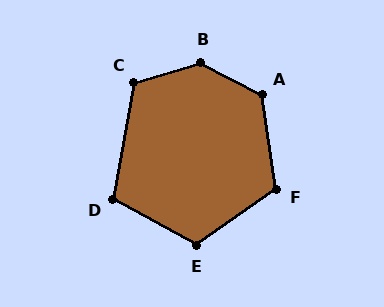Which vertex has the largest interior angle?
B, at approximately 135 degrees.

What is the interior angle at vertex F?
Approximately 116 degrees (obtuse).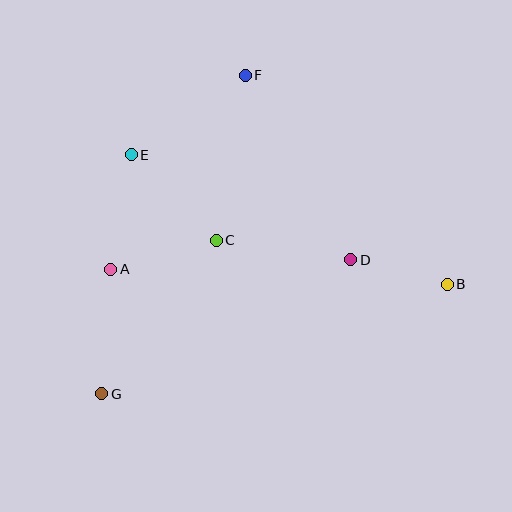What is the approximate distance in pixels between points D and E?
The distance between D and E is approximately 243 pixels.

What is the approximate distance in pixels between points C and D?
The distance between C and D is approximately 136 pixels.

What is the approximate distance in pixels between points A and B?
The distance between A and B is approximately 337 pixels.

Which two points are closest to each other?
Points B and D are closest to each other.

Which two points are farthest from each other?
Points B and G are farthest from each other.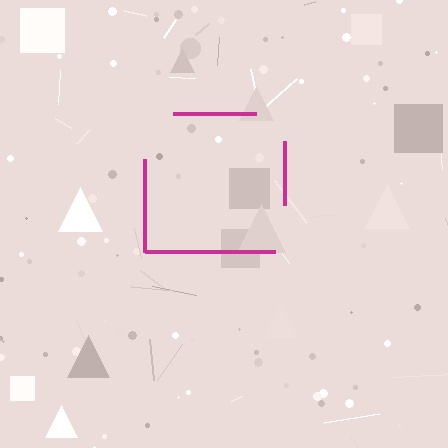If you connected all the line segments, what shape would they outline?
They would outline a square.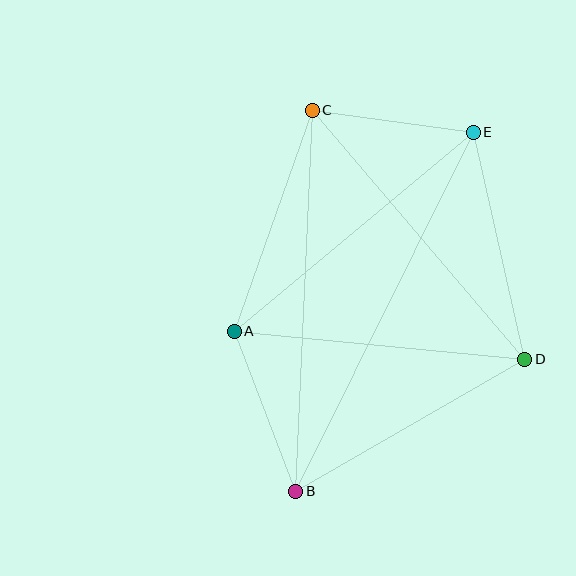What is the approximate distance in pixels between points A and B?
The distance between A and B is approximately 171 pixels.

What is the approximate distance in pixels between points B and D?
The distance between B and D is approximately 264 pixels.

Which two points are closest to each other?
Points C and E are closest to each other.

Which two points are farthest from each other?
Points B and E are farthest from each other.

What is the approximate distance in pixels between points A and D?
The distance between A and D is approximately 292 pixels.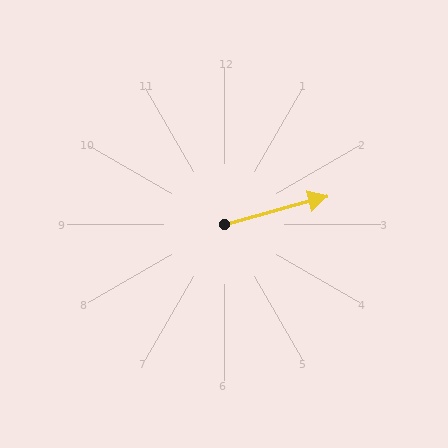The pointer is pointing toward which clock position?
Roughly 2 o'clock.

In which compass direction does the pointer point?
East.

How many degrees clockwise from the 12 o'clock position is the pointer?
Approximately 75 degrees.